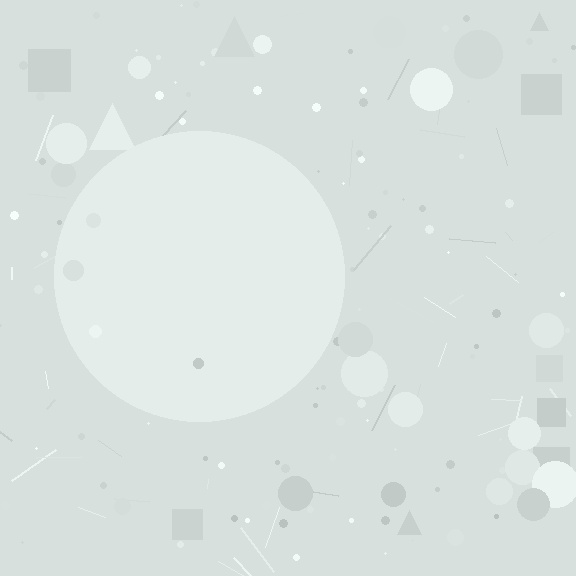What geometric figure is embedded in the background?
A circle is embedded in the background.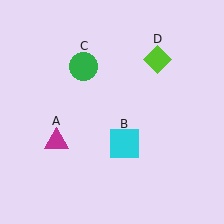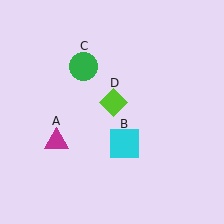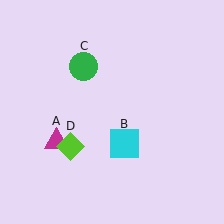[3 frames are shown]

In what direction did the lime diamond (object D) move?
The lime diamond (object D) moved down and to the left.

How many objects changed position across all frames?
1 object changed position: lime diamond (object D).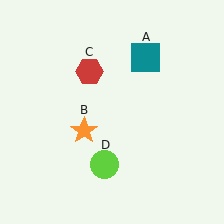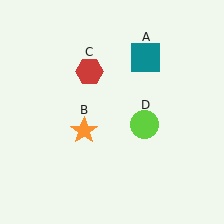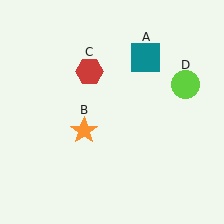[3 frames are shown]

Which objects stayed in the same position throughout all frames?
Teal square (object A) and orange star (object B) and red hexagon (object C) remained stationary.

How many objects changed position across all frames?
1 object changed position: lime circle (object D).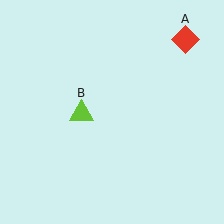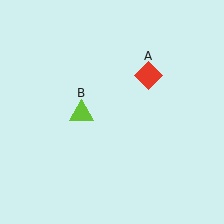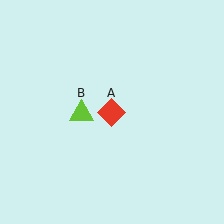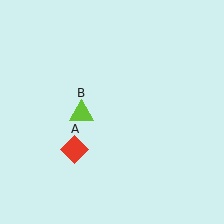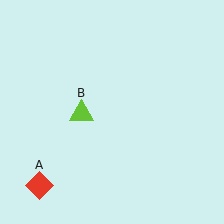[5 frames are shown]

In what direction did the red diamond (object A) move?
The red diamond (object A) moved down and to the left.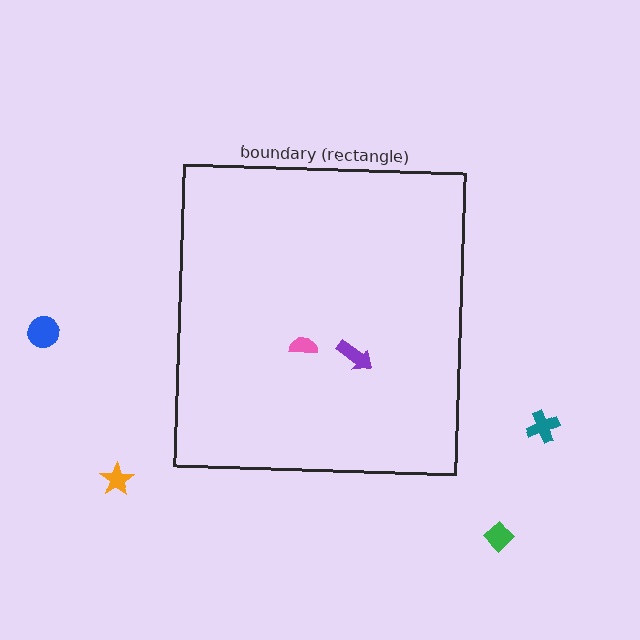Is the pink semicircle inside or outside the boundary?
Inside.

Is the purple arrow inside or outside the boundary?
Inside.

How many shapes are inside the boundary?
2 inside, 4 outside.